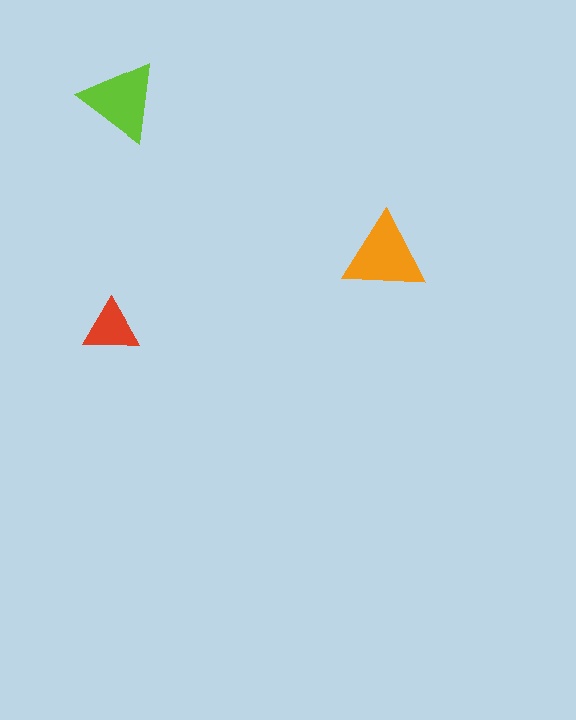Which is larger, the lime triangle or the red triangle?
The lime one.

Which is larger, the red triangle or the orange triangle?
The orange one.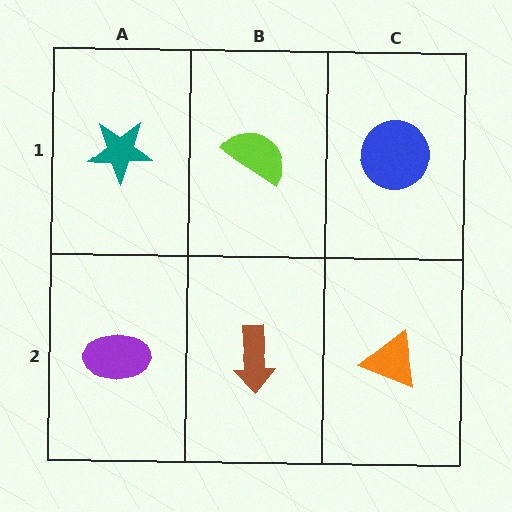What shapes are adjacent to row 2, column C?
A blue circle (row 1, column C), a brown arrow (row 2, column B).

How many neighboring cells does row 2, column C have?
2.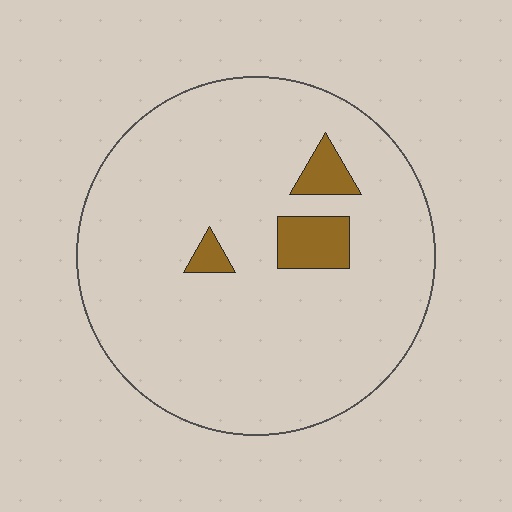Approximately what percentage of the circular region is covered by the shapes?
Approximately 5%.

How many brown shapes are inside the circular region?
3.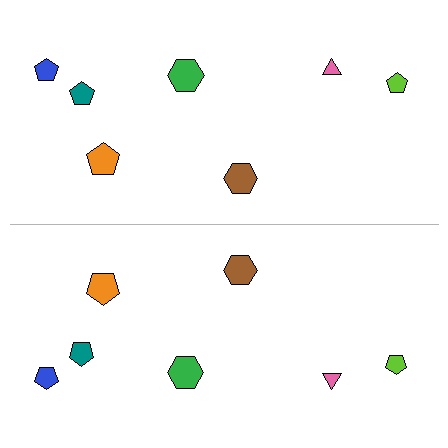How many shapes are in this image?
There are 14 shapes in this image.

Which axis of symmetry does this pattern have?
The pattern has a horizontal axis of symmetry running through the center of the image.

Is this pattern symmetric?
Yes, this pattern has bilateral (reflection) symmetry.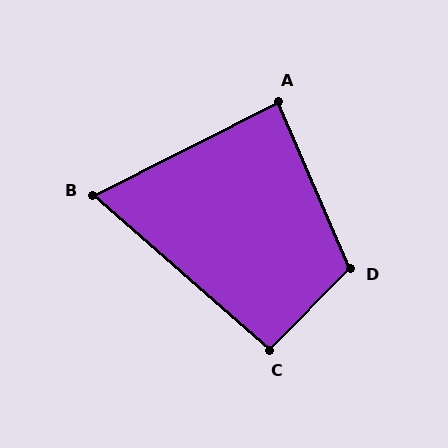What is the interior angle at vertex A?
Approximately 87 degrees (approximately right).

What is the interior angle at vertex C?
Approximately 93 degrees (approximately right).